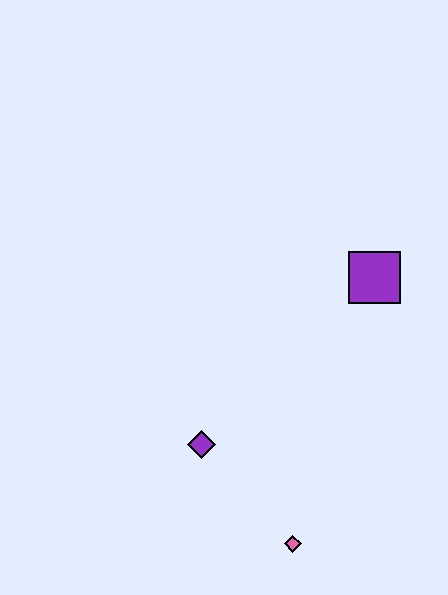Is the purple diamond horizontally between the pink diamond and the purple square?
No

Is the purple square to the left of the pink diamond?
No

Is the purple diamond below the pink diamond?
No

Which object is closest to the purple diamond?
The pink diamond is closest to the purple diamond.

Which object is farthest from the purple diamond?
The purple square is farthest from the purple diamond.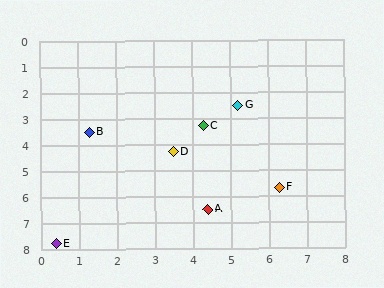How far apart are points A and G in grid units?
Points A and G are about 4.1 grid units apart.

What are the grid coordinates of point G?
Point G is at approximately (5.2, 2.5).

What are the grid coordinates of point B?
Point B is at approximately (1.3, 3.5).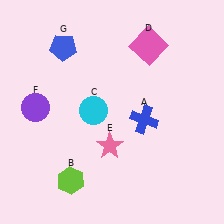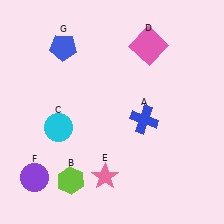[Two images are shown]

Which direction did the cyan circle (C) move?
The cyan circle (C) moved left.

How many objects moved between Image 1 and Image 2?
3 objects moved between the two images.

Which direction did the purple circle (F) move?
The purple circle (F) moved down.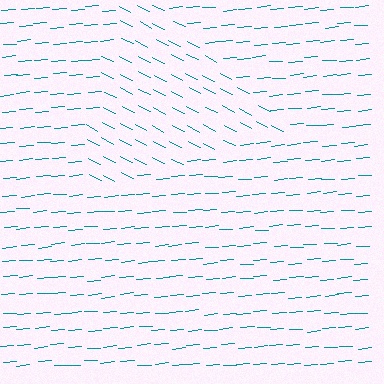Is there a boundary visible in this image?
Yes, there is a texture boundary formed by a change in line orientation.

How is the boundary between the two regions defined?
The boundary is defined purely by a change in line orientation (approximately 32 degrees difference). All lines are the same color and thickness.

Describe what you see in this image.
The image is filled with small teal line segments. A triangle region in the image has lines oriented differently from the surrounding lines, creating a visible texture boundary.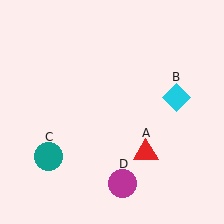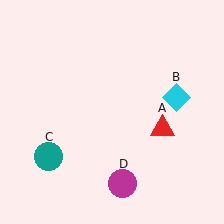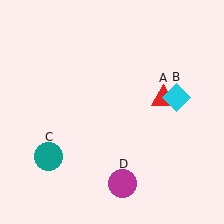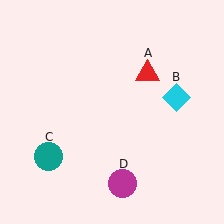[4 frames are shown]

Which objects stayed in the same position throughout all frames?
Cyan diamond (object B) and teal circle (object C) and magenta circle (object D) remained stationary.